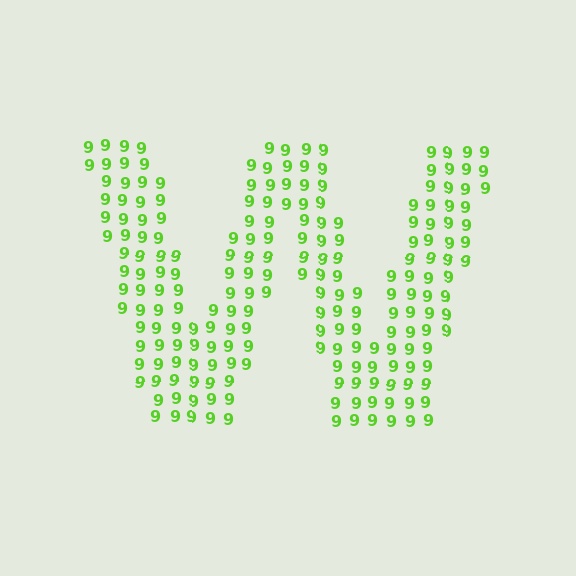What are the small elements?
The small elements are digit 9's.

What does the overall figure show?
The overall figure shows the letter W.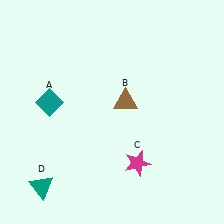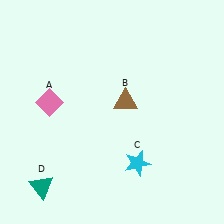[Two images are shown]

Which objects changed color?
A changed from teal to pink. C changed from magenta to cyan.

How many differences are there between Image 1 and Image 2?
There are 2 differences between the two images.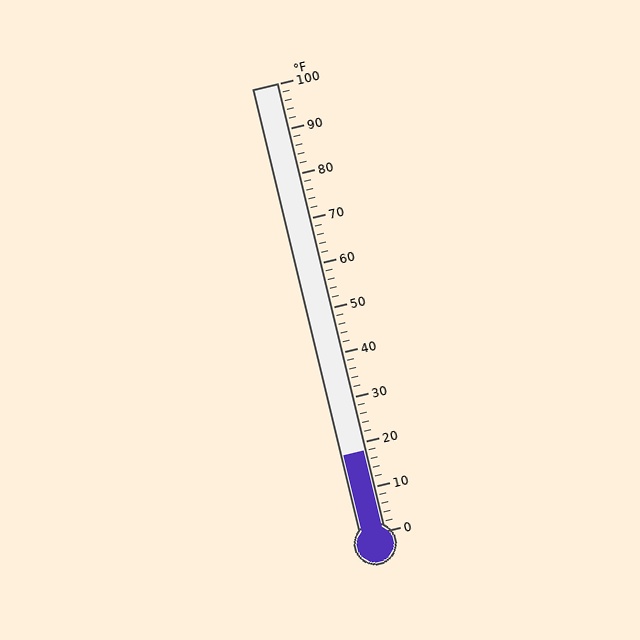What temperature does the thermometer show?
The thermometer shows approximately 18°F.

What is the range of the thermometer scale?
The thermometer scale ranges from 0°F to 100°F.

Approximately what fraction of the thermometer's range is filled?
The thermometer is filled to approximately 20% of its range.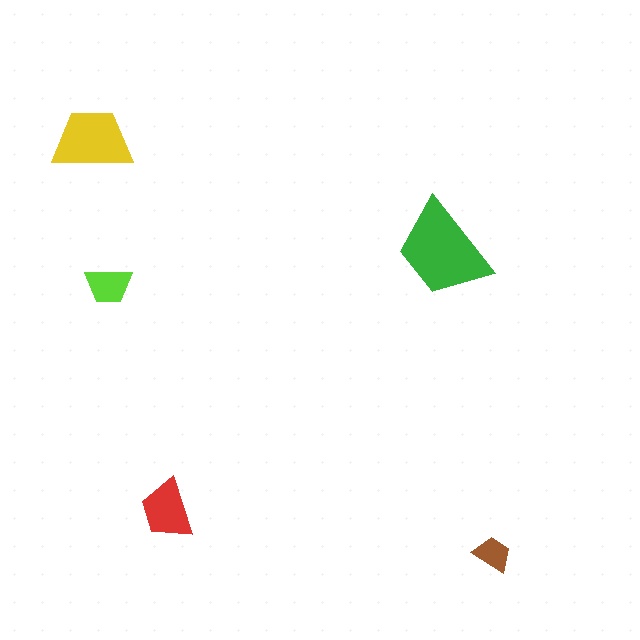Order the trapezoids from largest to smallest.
the green one, the yellow one, the red one, the lime one, the brown one.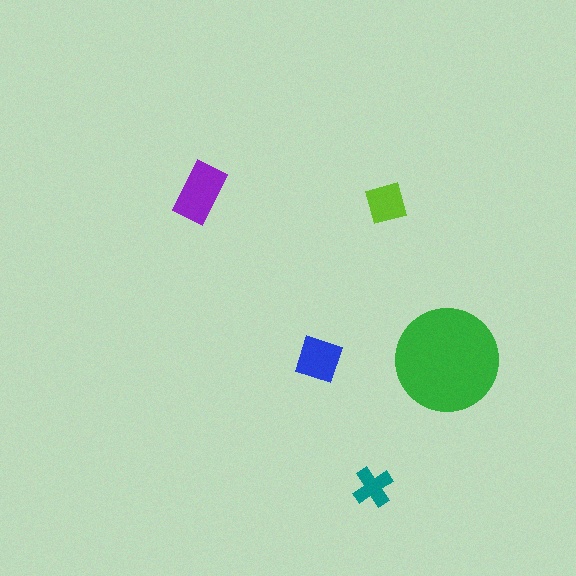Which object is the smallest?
The teal cross.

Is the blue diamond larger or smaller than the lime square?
Larger.